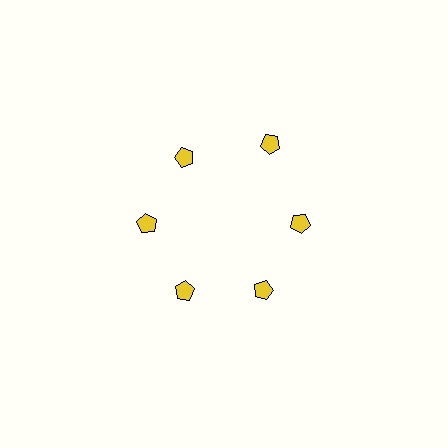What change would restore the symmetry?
The symmetry would be restored by moving it inward, back onto the ring so that all 6 pentagons sit at equal angles and equal distance from the center.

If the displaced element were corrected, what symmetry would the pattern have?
It would have 6-fold rotational symmetry — the pattern would map onto itself every 60 degrees.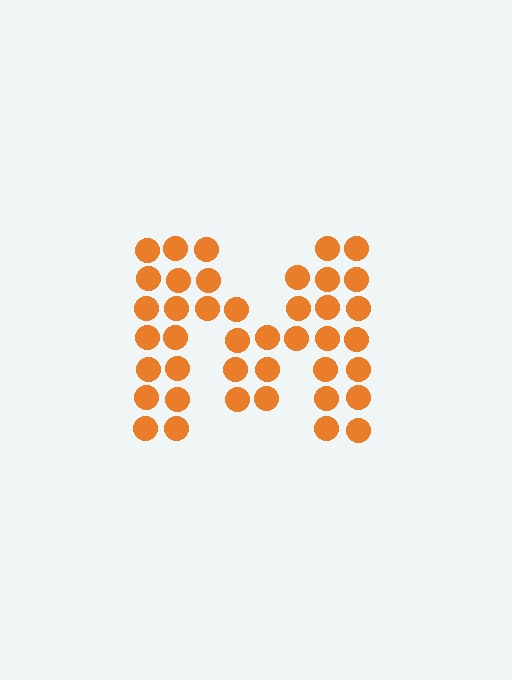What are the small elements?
The small elements are circles.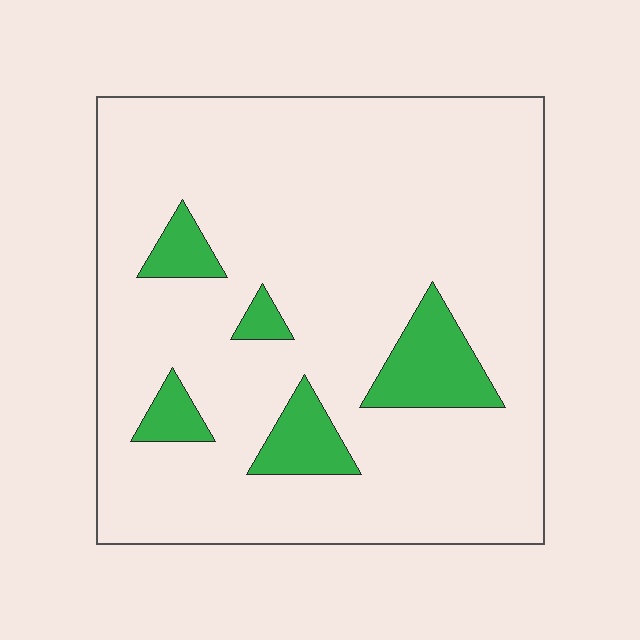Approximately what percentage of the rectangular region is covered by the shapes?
Approximately 10%.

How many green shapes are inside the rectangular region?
5.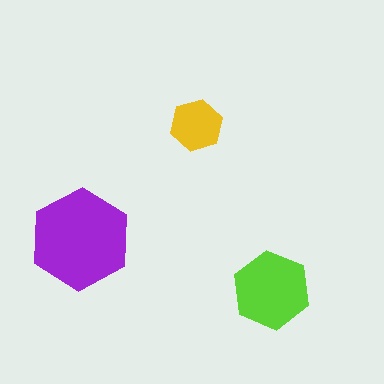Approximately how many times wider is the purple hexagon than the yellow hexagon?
About 2 times wider.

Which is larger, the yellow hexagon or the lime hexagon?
The lime one.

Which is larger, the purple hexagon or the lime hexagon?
The purple one.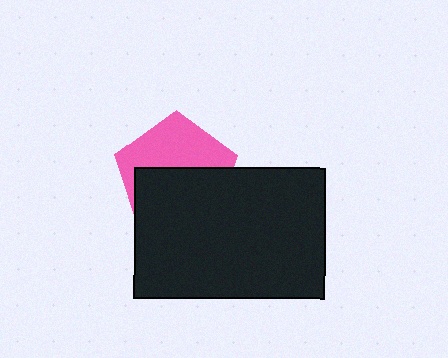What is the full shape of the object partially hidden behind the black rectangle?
The partially hidden object is a pink pentagon.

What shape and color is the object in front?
The object in front is a black rectangle.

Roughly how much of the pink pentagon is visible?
About half of it is visible (roughly 46%).